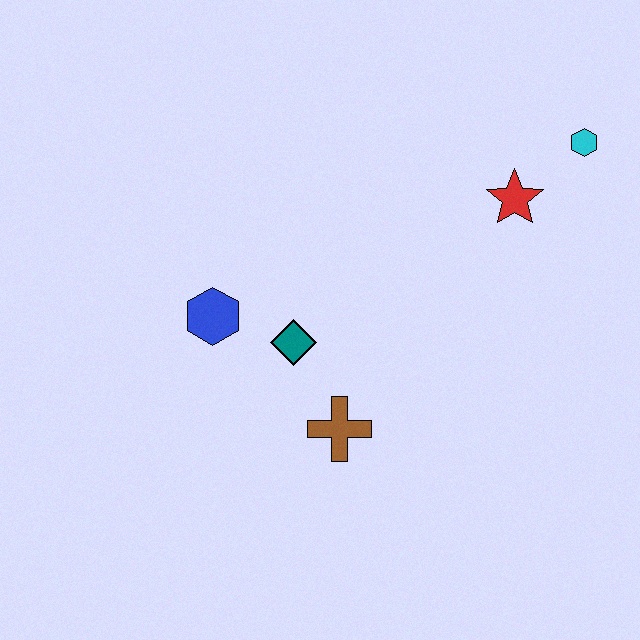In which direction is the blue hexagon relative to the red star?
The blue hexagon is to the left of the red star.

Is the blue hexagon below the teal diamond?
No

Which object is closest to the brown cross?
The teal diamond is closest to the brown cross.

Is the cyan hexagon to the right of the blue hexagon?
Yes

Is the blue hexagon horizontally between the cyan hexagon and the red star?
No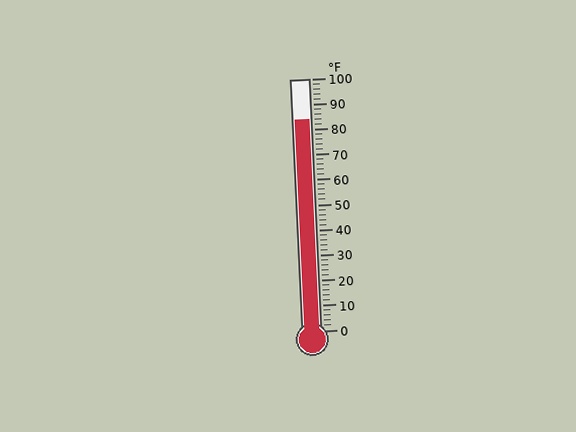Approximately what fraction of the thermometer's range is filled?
The thermometer is filled to approximately 85% of its range.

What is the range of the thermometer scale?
The thermometer scale ranges from 0°F to 100°F.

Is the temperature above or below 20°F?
The temperature is above 20°F.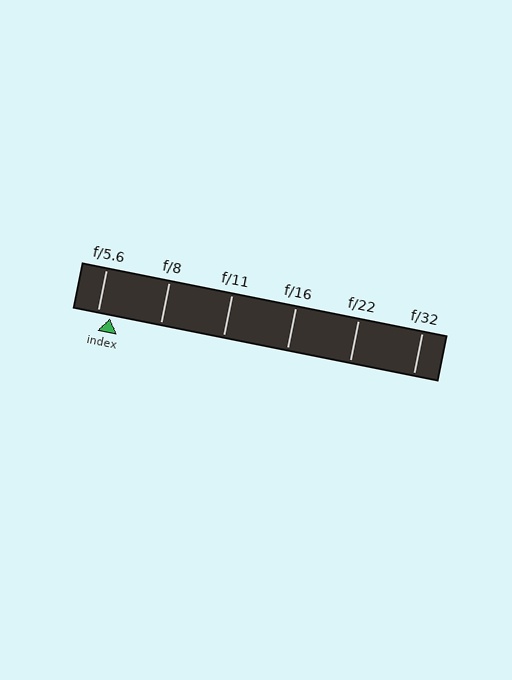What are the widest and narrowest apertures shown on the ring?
The widest aperture shown is f/5.6 and the narrowest is f/32.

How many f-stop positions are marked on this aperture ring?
There are 6 f-stop positions marked.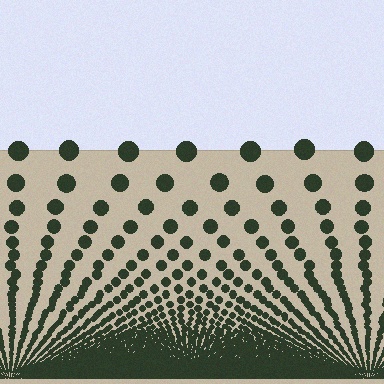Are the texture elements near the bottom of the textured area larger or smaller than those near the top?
Smaller. The gradient is inverted — elements near the bottom are smaller and denser.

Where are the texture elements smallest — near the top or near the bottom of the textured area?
Near the bottom.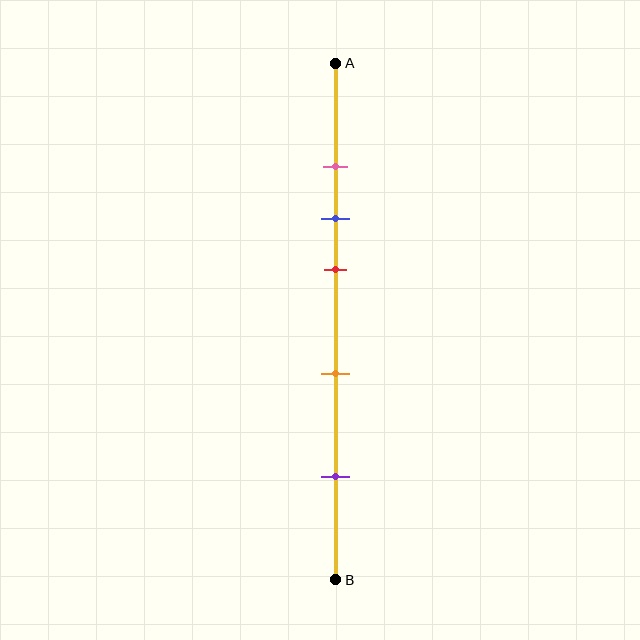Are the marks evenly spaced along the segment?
No, the marks are not evenly spaced.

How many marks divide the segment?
There are 5 marks dividing the segment.